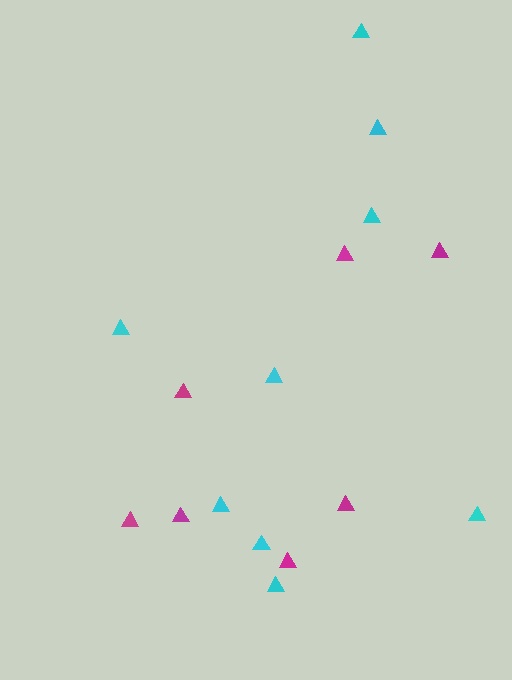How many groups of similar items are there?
There are 2 groups: one group of cyan triangles (9) and one group of magenta triangles (7).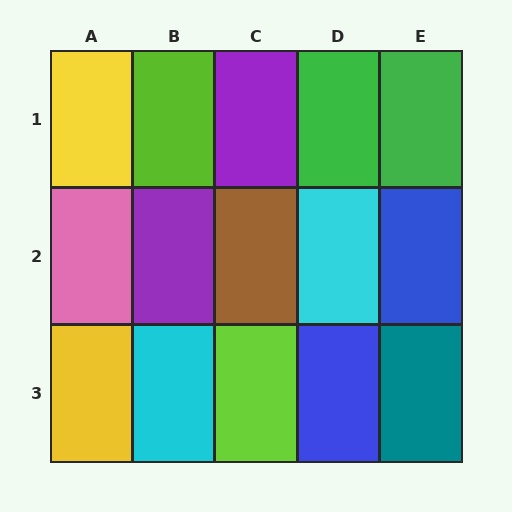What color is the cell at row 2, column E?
Blue.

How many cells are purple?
2 cells are purple.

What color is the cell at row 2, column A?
Pink.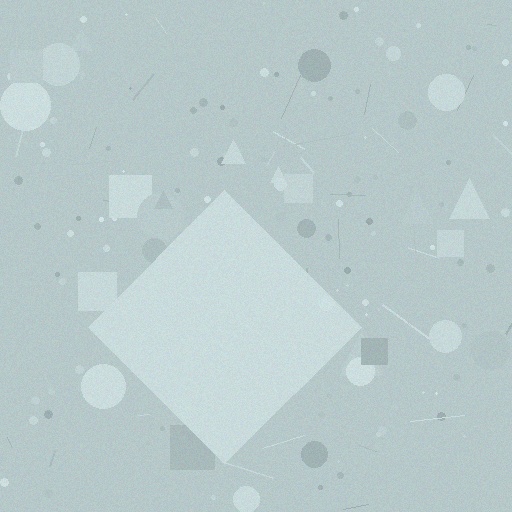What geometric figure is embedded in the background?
A diamond is embedded in the background.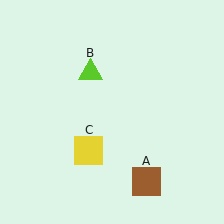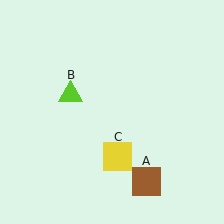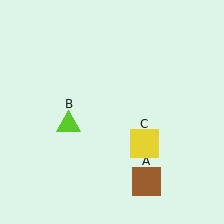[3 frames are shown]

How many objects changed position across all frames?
2 objects changed position: lime triangle (object B), yellow square (object C).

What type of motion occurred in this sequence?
The lime triangle (object B), yellow square (object C) rotated counterclockwise around the center of the scene.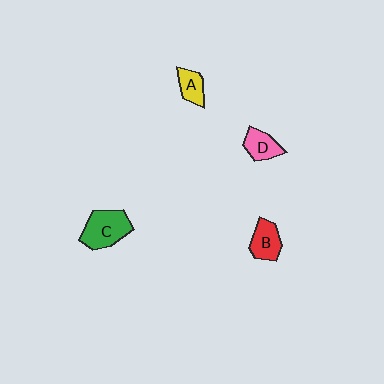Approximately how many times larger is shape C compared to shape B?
Approximately 1.5 times.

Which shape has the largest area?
Shape C (green).